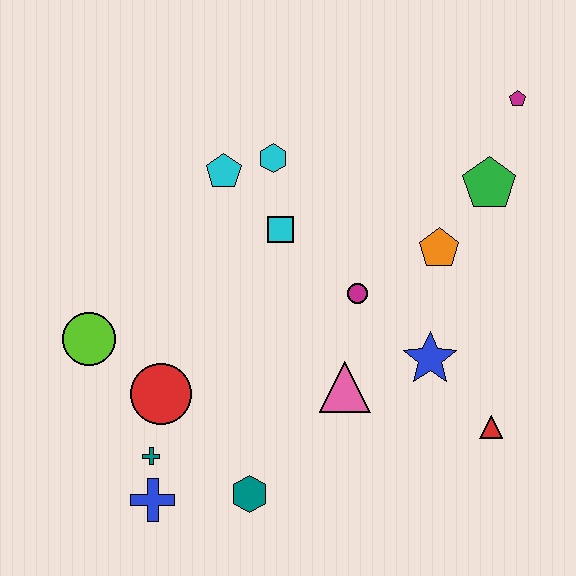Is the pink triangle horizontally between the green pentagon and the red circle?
Yes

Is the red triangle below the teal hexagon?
No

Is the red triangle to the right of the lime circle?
Yes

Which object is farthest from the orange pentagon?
The blue cross is farthest from the orange pentagon.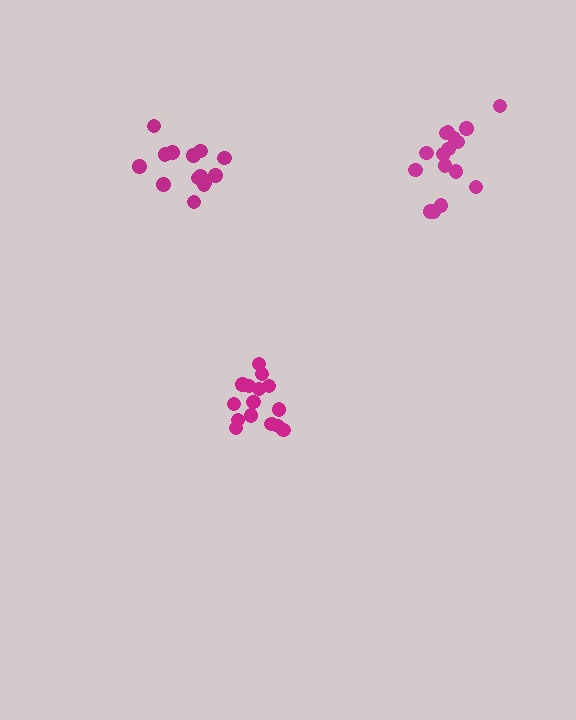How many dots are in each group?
Group 1: 14 dots, Group 2: 15 dots, Group 3: 16 dots (45 total).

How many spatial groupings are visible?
There are 3 spatial groupings.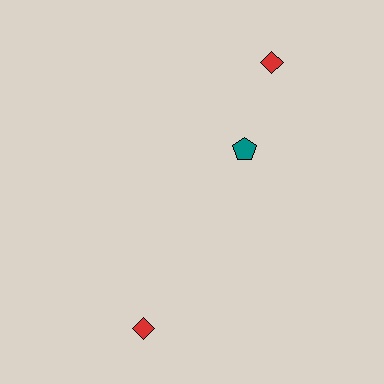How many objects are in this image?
There are 3 objects.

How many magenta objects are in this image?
There are no magenta objects.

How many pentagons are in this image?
There is 1 pentagon.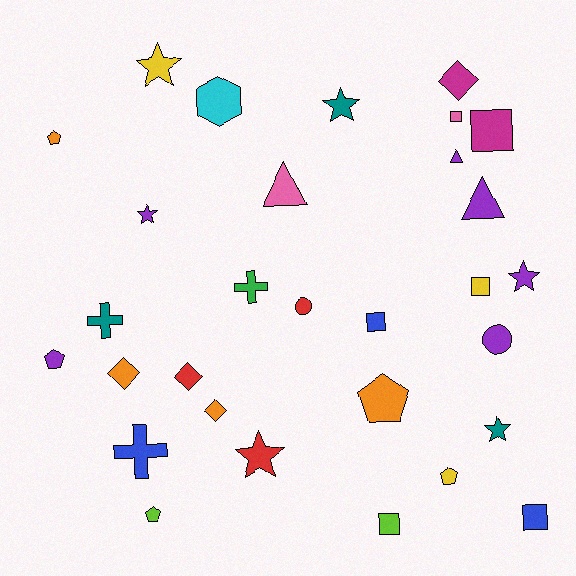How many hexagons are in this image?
There is 1 hexagon.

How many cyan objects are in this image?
There is 1 cyan object.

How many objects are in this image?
There are 30 objects.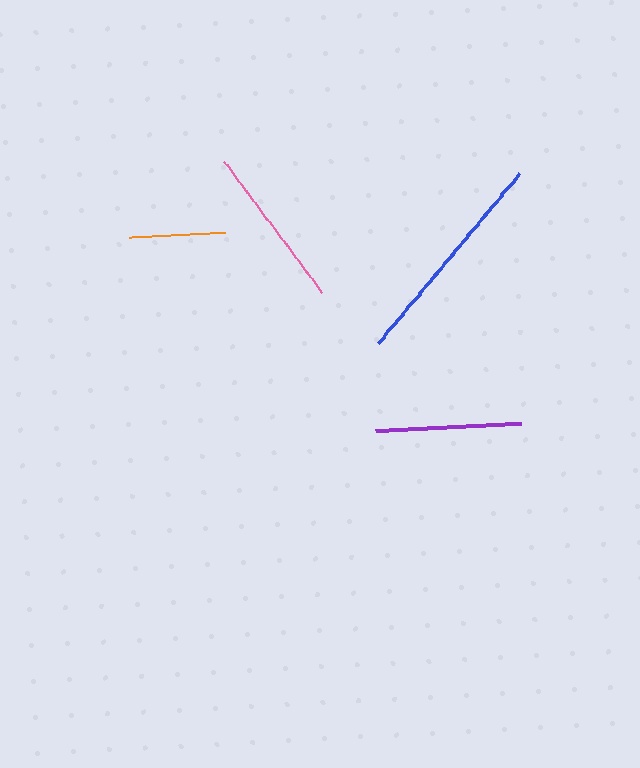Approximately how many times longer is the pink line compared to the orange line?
The pink line is approximately 1.7 times the length of the orange line.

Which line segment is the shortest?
The orange line is the shortest at approximately 96 pixels.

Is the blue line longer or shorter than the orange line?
The blue line is longer than the orange line.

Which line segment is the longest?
The blue line is the longest at approximately 221 pixels.